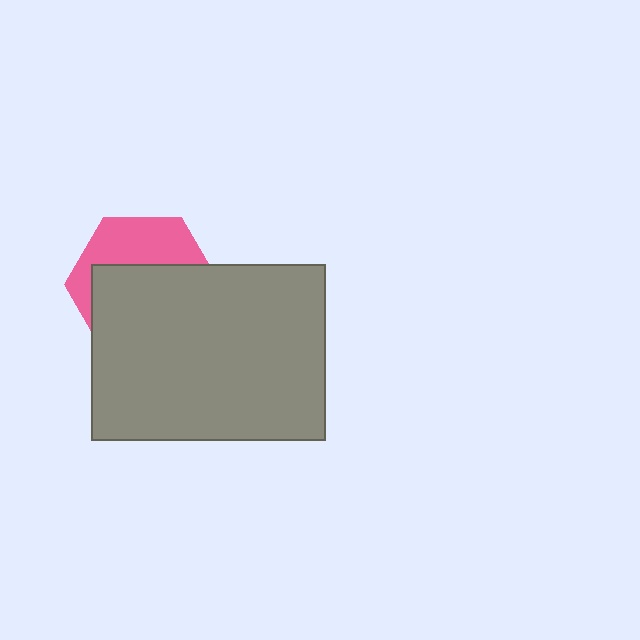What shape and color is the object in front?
The object in front is a gray rectangle.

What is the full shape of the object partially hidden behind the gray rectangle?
The partially hidden object is a pink hexagon.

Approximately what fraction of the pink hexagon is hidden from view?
Roughly 63% of the pink hexagon is hidden behind the gray rectangle.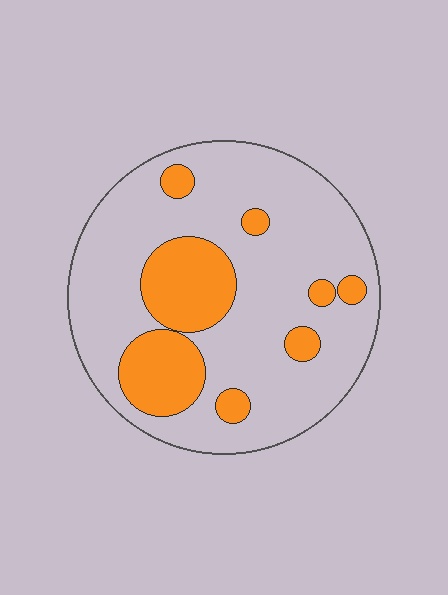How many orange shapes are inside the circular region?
8.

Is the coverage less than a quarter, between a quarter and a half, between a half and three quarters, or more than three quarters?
Less than a quarter.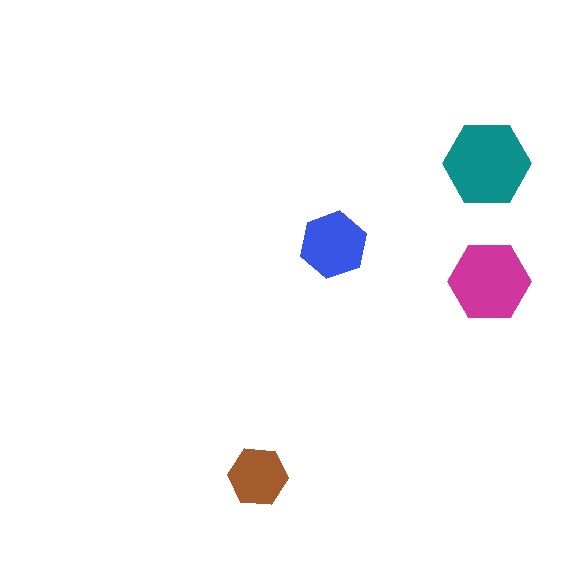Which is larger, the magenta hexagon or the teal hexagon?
The teal one.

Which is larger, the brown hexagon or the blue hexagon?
The blue one.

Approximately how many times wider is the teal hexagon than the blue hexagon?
About 1.5 times wider.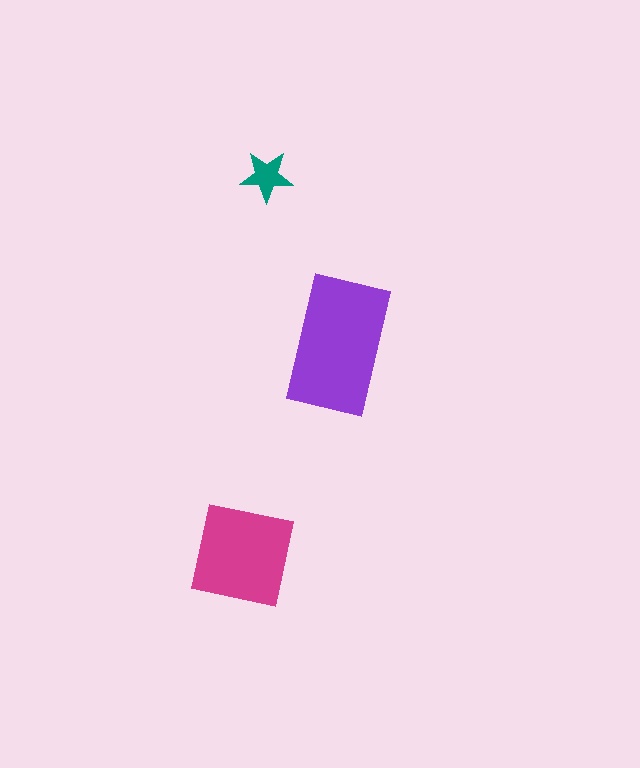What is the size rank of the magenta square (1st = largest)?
2nd.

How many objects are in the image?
There are 3 objects in the image.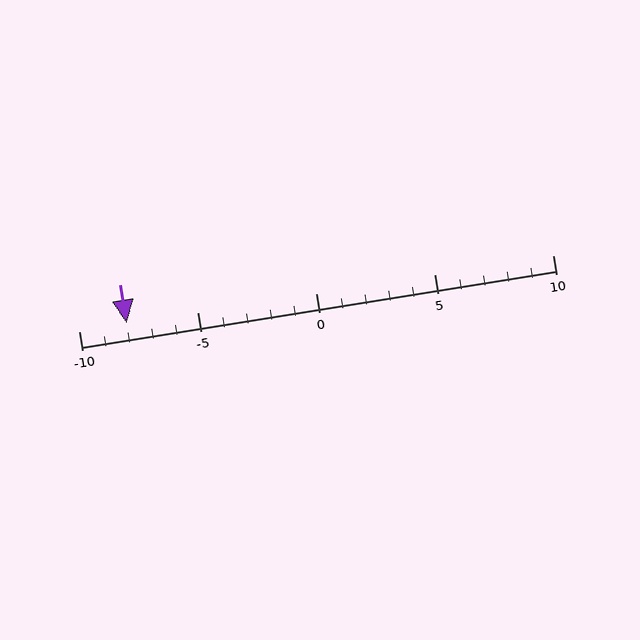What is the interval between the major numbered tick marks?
The major tick marks are spaced 5 units apart.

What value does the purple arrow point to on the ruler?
The purple arrow points to approximately -8.